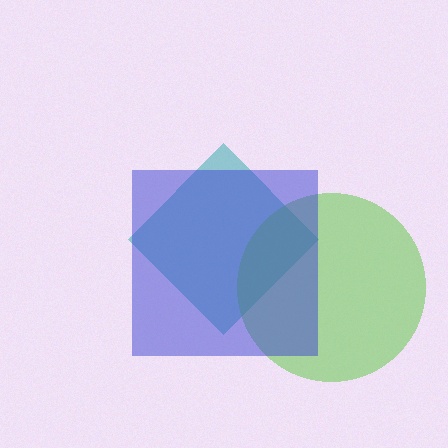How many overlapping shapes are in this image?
There are 3 overlapping shapes in the image.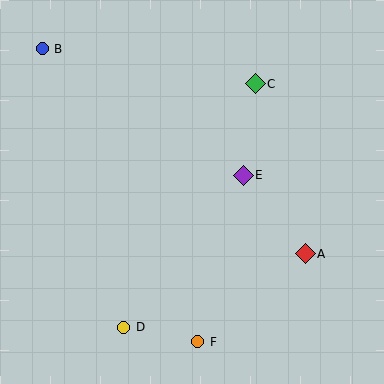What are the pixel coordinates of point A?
Point A is at (305, 254).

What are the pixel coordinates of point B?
Point B is at (42, 49).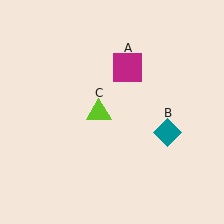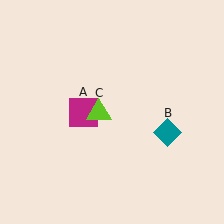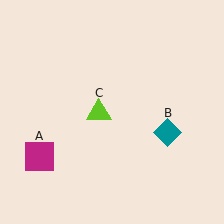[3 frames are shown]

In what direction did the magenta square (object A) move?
The magenta square (object A) moved down and to the left.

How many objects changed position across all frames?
1 object changed position: magenta square (object A).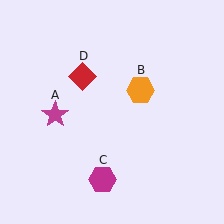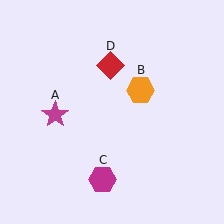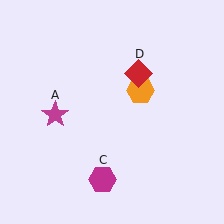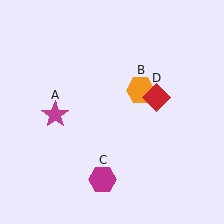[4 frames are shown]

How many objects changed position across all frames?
1 object changed position: red diamond (object D).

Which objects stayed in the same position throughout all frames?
Magenta star (object A) and orange hexagon (object B) and magenta hexagon (object C) remained stationary.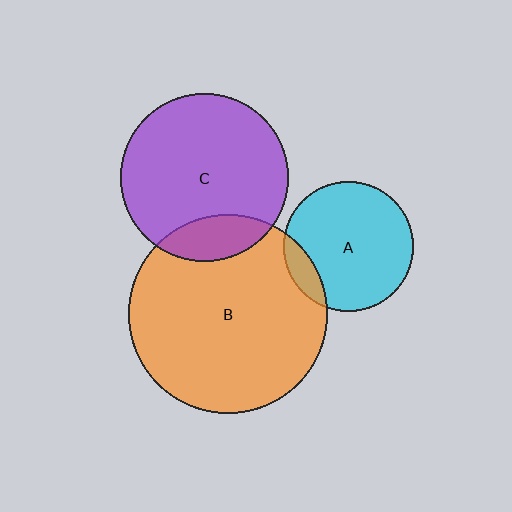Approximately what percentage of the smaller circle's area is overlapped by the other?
Approximately 15%.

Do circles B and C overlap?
Yes.